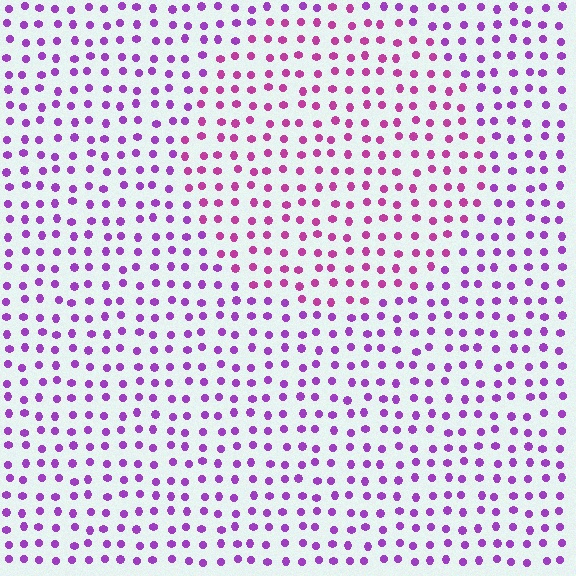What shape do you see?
I see a circle.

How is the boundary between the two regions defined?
The boundary is defined purely by a slight shift in hue (about 30 degrees). Spacing, size, and orientation are identical on both sides.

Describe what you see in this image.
The image is filled with small purple elements in a uniform arrangement. A circle-shaped region is visible where the elements are tinted to a slightly different hue, forming a subtle color boundary.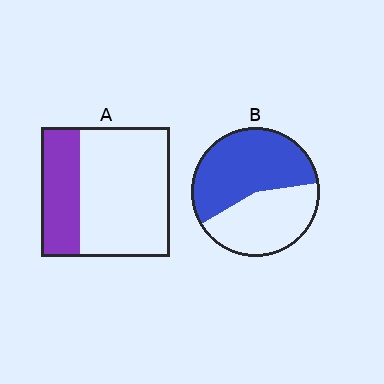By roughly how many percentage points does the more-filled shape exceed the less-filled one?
By roughly 25 percentage points (B over A).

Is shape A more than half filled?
No.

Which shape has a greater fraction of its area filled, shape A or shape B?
Shape B.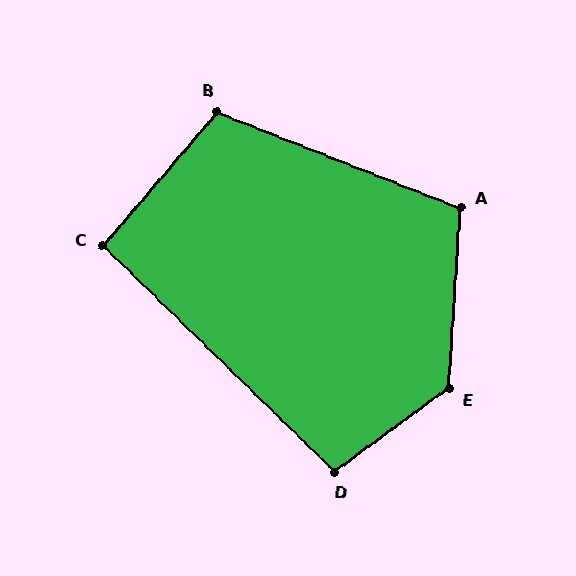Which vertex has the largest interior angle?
E, at approximately 130 degrees.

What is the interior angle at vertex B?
Approximately 109 degrees (obtuse).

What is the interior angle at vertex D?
Approximately 100 degrees (obtuse).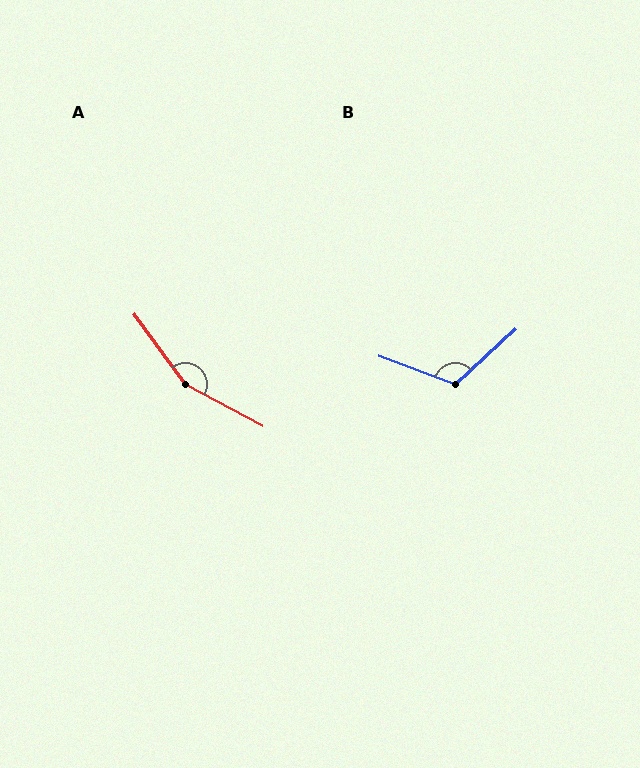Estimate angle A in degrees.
Approximately 154 degrees.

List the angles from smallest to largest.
B (117°), A (154°).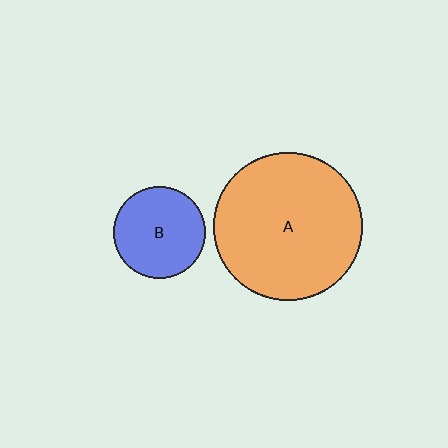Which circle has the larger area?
Circle A (orange).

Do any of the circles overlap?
No, none of the circles overlap.